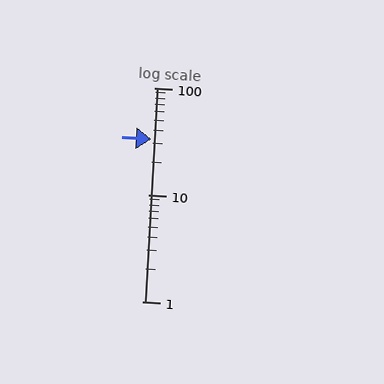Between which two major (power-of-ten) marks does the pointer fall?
The pointer is between 10 and 100.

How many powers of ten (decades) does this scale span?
The scale spans 2 decades, from 1 to 100.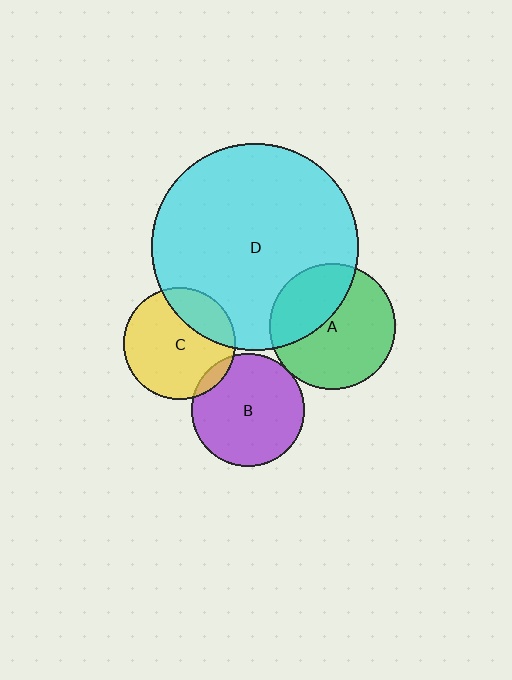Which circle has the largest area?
Circle D (cyan).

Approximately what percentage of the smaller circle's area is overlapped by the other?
Approximately 5%.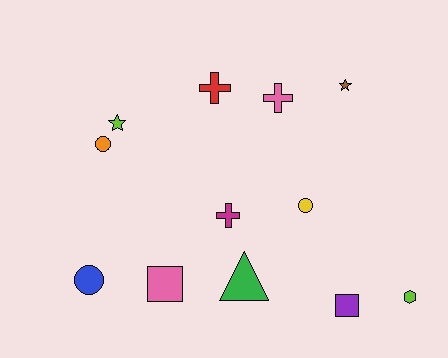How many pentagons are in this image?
There are no pentagons.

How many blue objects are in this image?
There is 1 blue object.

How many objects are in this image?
There are 12 objects.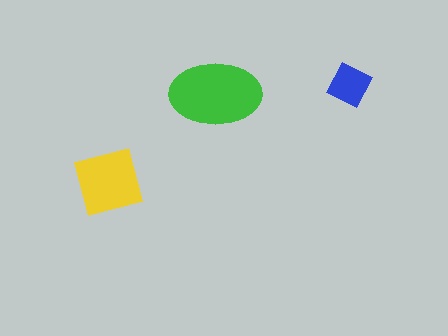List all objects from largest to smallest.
The green ellipse, the yellow square, the blue diamond.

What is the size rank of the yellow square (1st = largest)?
2nd.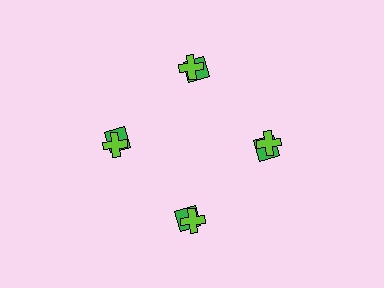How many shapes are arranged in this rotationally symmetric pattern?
There are 8 shapes, arranged in 4 groups of 2.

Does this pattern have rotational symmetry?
Yes, this pattern has 4-fold rotational symmetry. It looks the same after rotating 90 degrees around the center.